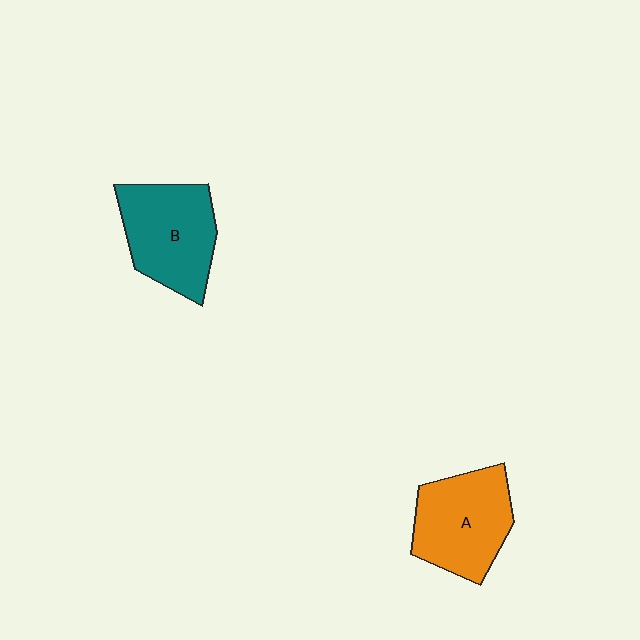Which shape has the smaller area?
Shape A (orange).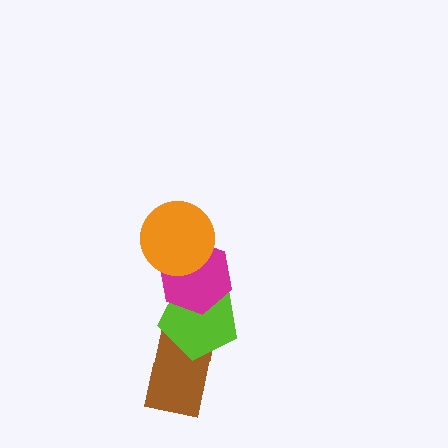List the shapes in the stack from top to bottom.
From top to bottom: the orange circle, the magenta hexagon, the lime pentagon, the brown rectangle.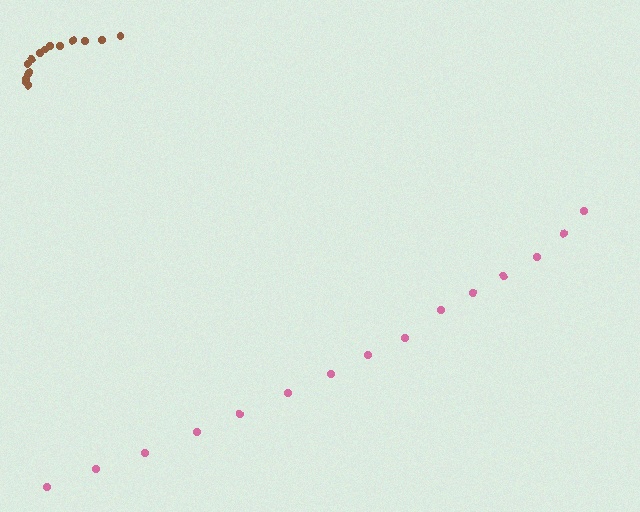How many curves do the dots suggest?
There are 2 distinct paths.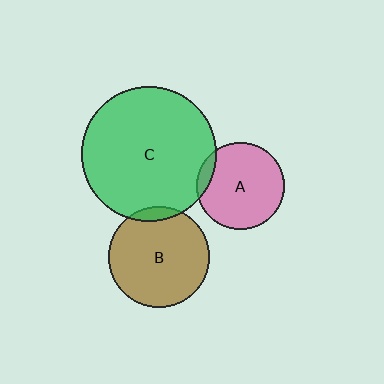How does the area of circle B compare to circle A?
Approximately 1.3 times.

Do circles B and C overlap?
Yes.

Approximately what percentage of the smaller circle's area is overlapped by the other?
Approximately 5%.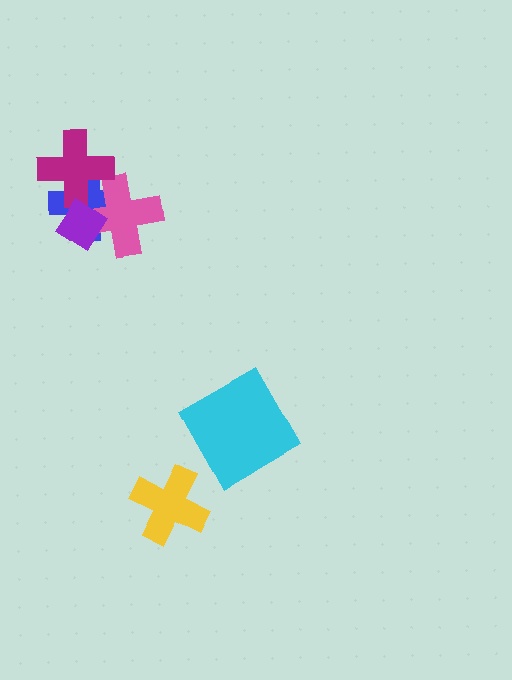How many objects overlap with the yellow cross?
0 objects overlap with the yellow cross.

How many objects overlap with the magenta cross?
3 objects overlap with the magenta cross.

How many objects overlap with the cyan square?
0 objects overlap with the cyan square.